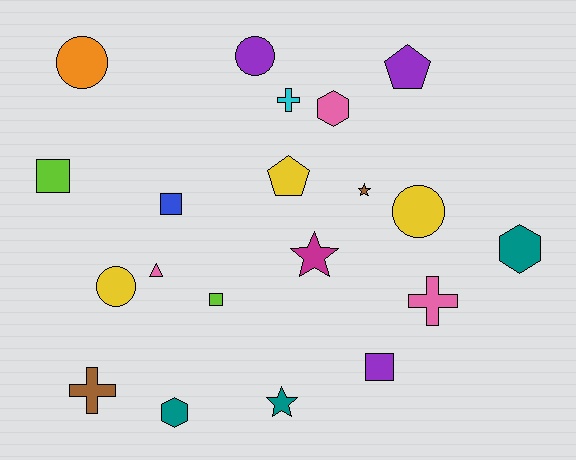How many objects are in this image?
There are 20 objects.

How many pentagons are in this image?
There are 2 pentagons.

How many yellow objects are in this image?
There are 3 yellow objects.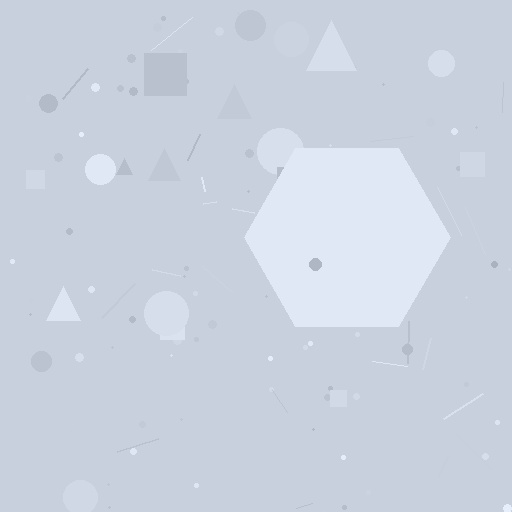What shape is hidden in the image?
A hexagon is hidden in the image.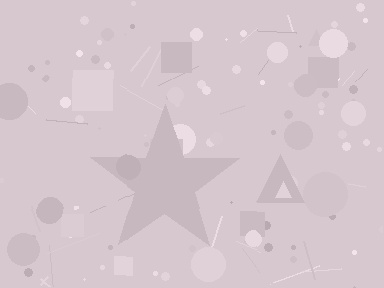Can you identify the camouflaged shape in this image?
The camouflaged shape is a star.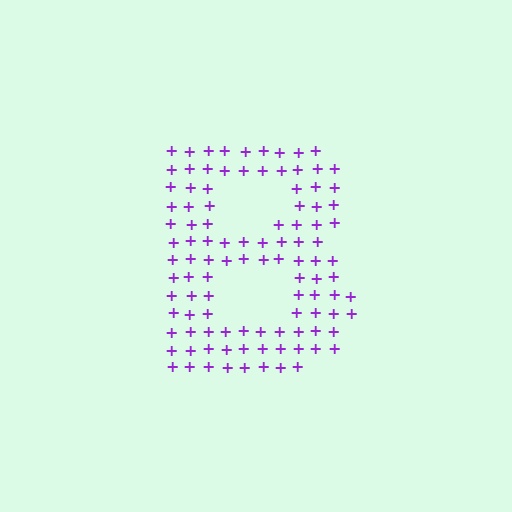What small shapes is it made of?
It is made of small plus signs.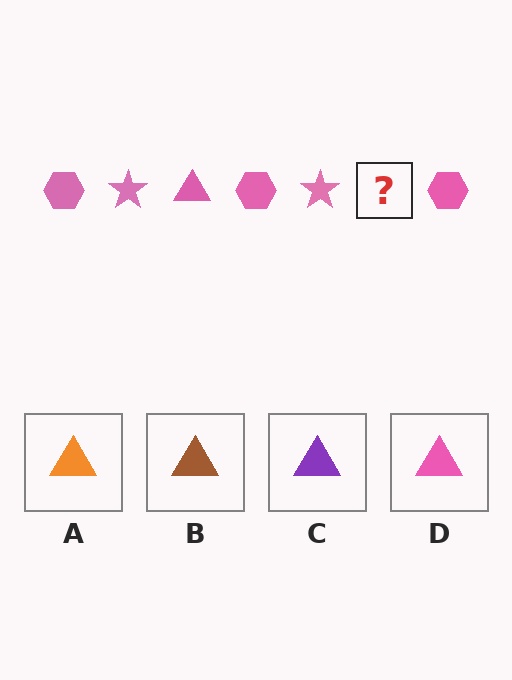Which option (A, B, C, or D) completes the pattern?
D.